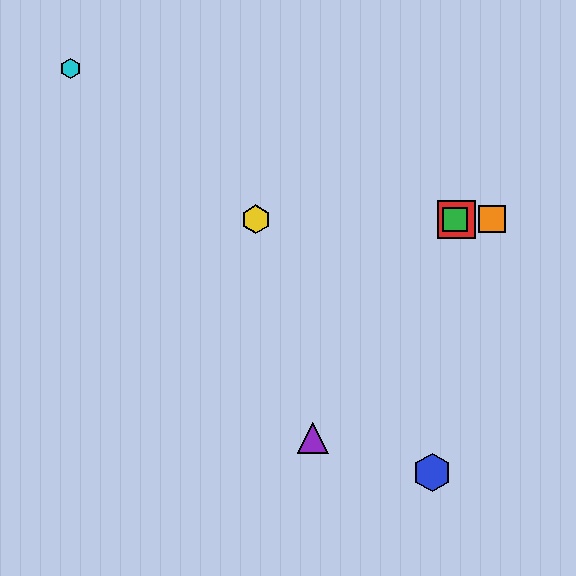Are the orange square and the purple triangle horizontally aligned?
No, the orange square is at y≈219 and the purple triangle is at y≈438.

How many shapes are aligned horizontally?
4 shapes (the red square, the green square, the yellow hexagon, the orange square) are aligned horizontally.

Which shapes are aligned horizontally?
The red square, the green square, the yellow hexagon, the orange square are aligned horizontally.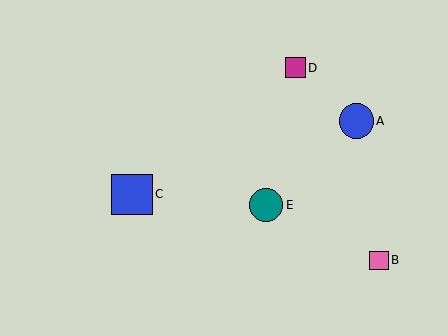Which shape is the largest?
The blue square (labeled C) is the largest.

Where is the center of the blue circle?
The center of the blue circle is at (356, 121).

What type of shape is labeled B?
Shape B is a pink square.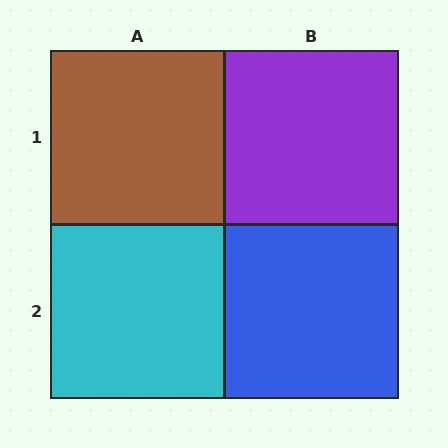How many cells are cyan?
1 cell is cyan.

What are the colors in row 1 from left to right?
Brown, purple.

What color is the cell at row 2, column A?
Cyan.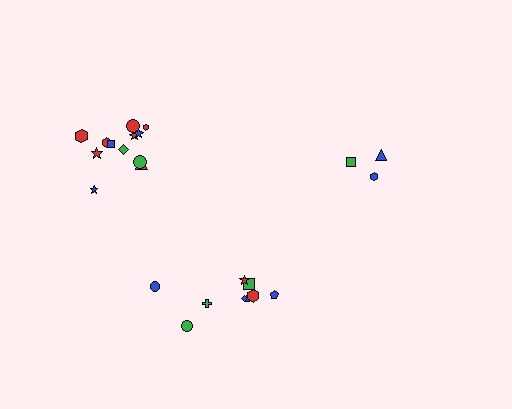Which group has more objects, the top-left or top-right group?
The top-left group.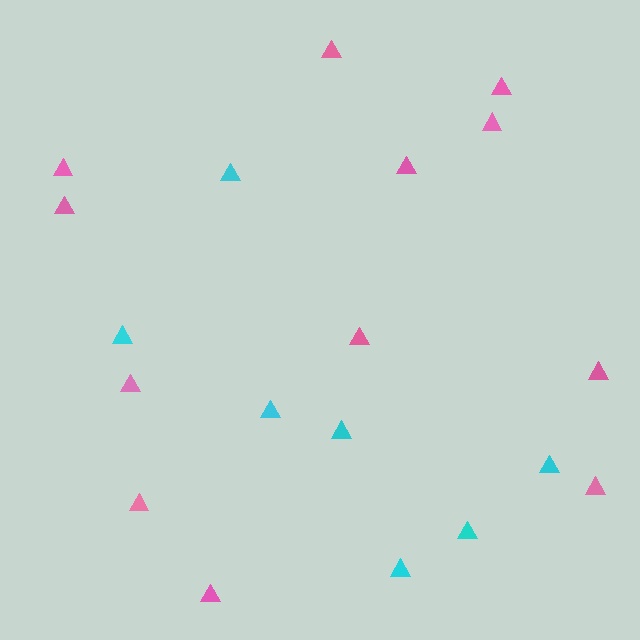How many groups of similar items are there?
There are 2 groups: one group of pink triangles (12) and one group of cyan triangles (7).